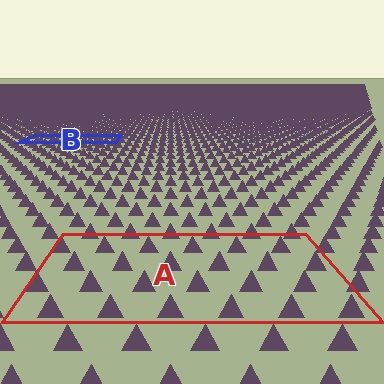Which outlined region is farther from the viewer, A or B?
Region B is farther from the viewer — the texture elements inside it appear smaller and more densely packed.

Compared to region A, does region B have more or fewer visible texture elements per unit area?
Region B has more texture elements per unit area — they are packed more densely because it is farther away.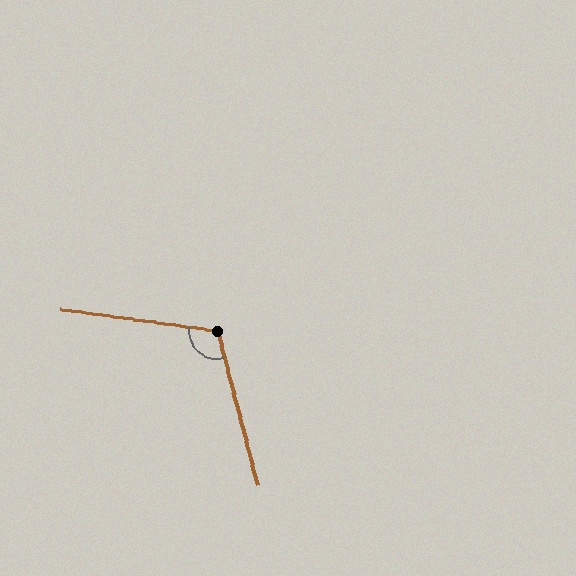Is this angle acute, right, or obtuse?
It is obtuse.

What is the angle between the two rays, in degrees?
Approximately 112 degrees.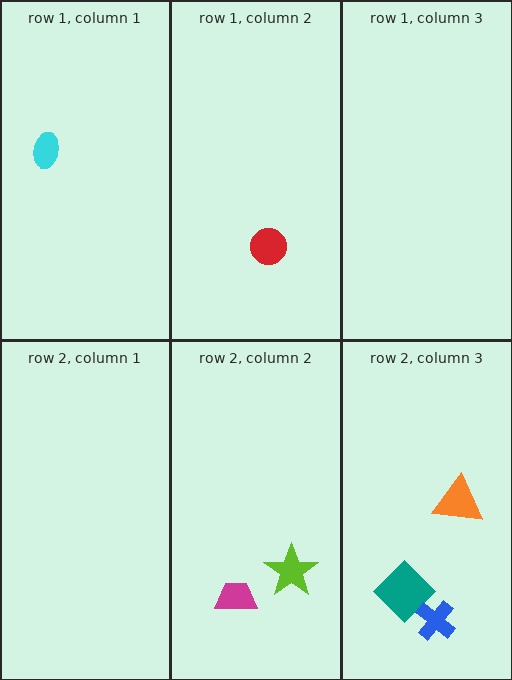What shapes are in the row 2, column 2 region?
The magenta trapezoid, the lime star.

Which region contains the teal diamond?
The row 2, column 3 region.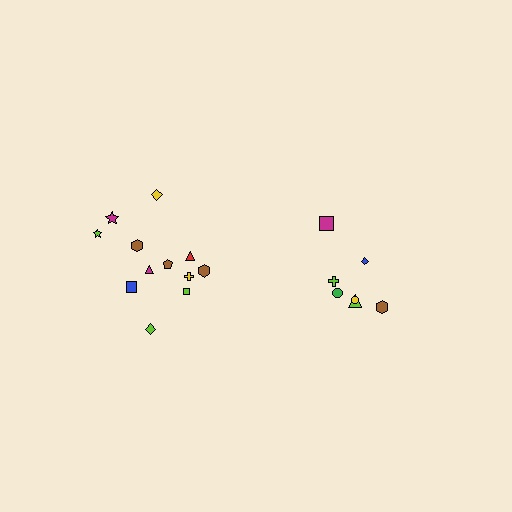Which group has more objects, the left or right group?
The left group.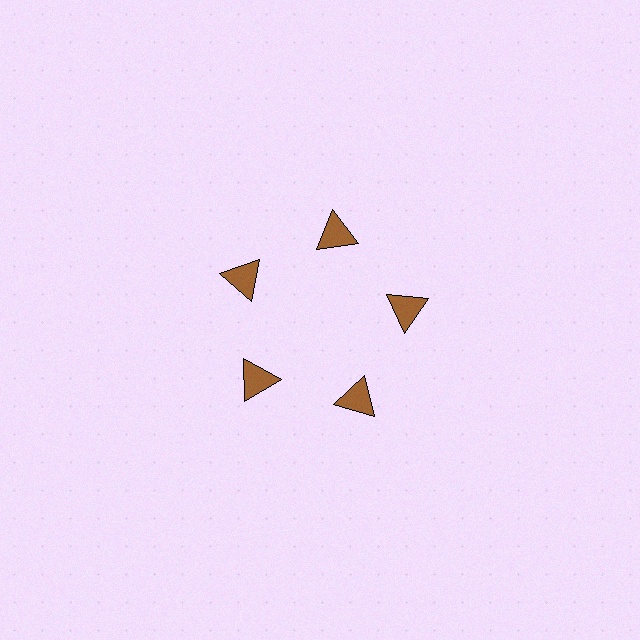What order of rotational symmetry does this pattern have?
This pattern has 5-fold rotational symmetry.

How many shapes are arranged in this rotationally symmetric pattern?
There are 5 shapes, arranged in 5 groups of 1.